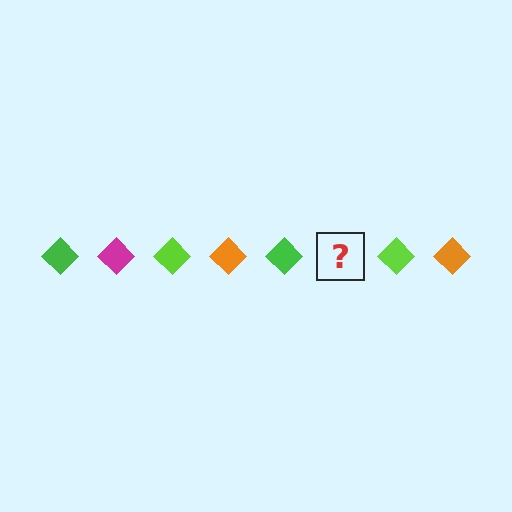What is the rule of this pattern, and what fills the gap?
The rule is that the pattern cycles through green, magenta, lime, orange diamonds. The gap should be filled with a magenta diamond.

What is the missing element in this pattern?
The missing element is a magenta diamond.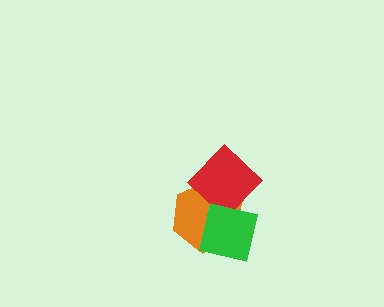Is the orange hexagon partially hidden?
Yes, it is partially covered by another shape.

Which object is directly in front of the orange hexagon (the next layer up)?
The red diamond is directly in front of the orange hexagon.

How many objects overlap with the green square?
2 objects overlap with the green square.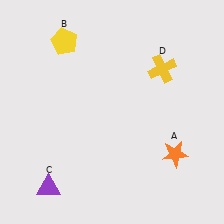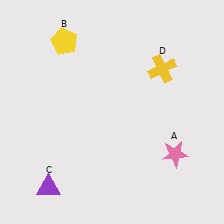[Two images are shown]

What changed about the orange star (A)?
In Image 1, A is orange. In Image 2, it changed to pink.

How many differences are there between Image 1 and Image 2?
There is 1 difference between the two images.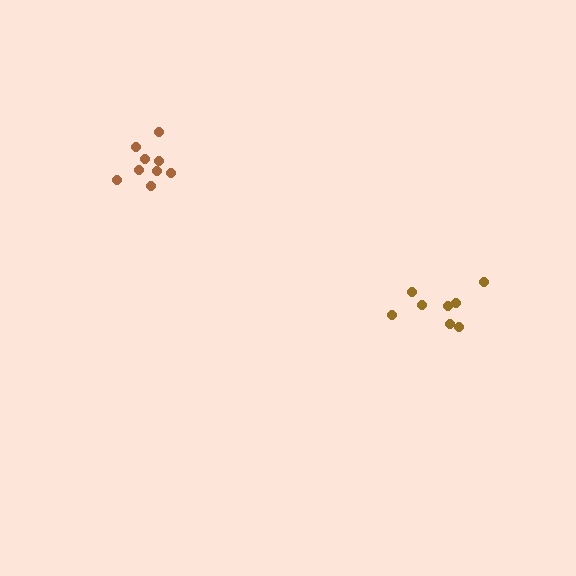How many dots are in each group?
Group 1: 8 dots, Group 2: 9 dots (17 total).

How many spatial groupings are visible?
There are 2 spatial groupings.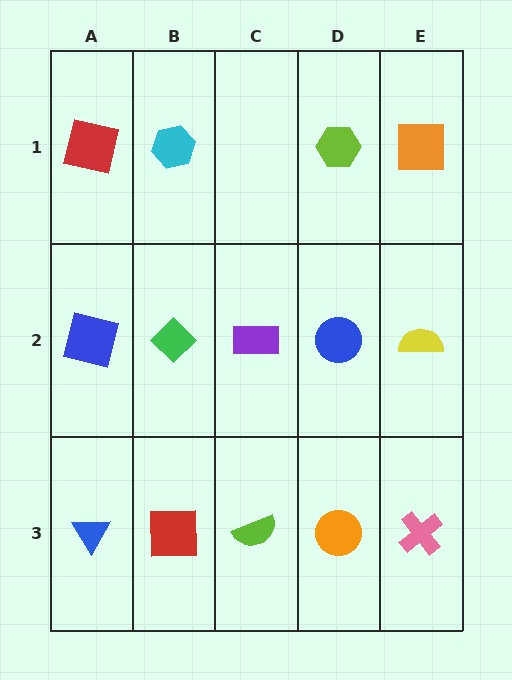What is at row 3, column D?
An orange circle.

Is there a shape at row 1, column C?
No, that cell is empty.